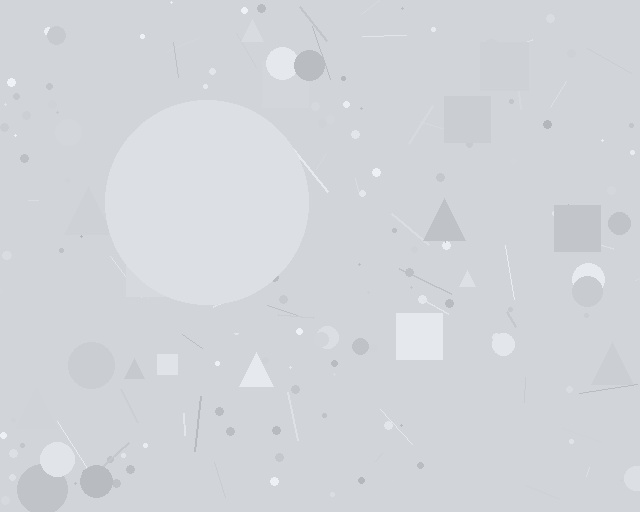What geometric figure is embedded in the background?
A circle is embedded in the background.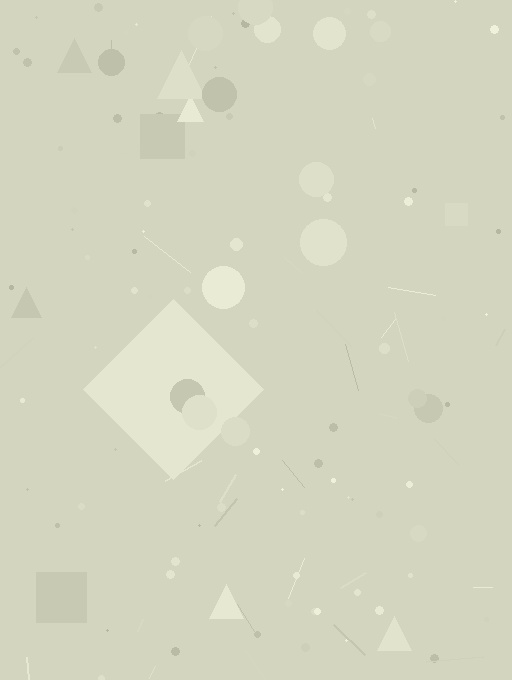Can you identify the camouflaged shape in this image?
The camouflaged shape is a diamond.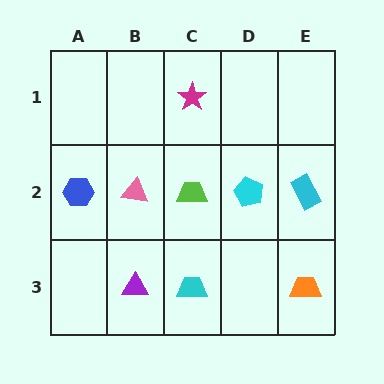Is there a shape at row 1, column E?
No, that cell is empty.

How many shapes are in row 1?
1 shape.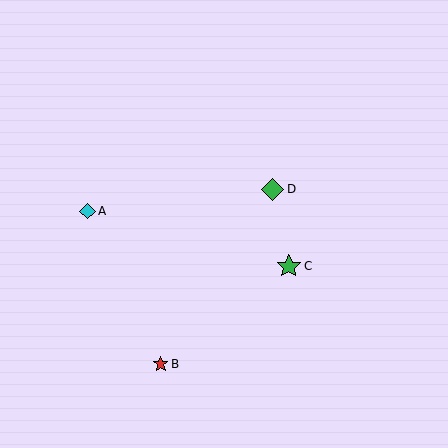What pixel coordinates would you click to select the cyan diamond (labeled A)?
Click at (88, 211) to select the cyan diamond A.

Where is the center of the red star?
The center of the red star is at (161, 364).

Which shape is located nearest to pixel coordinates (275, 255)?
The green star (labeled C) at (289, 266) is nearest to that location.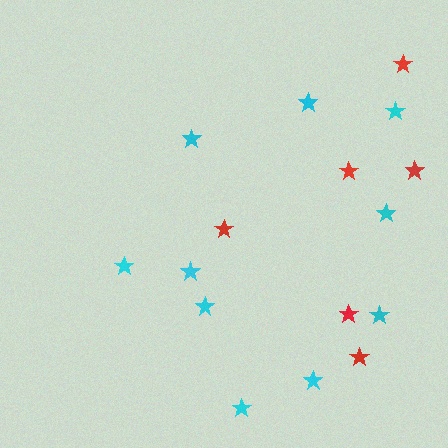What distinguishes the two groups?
There are 2 groups: one group of cyan stars (10) and one group of red stars (6).